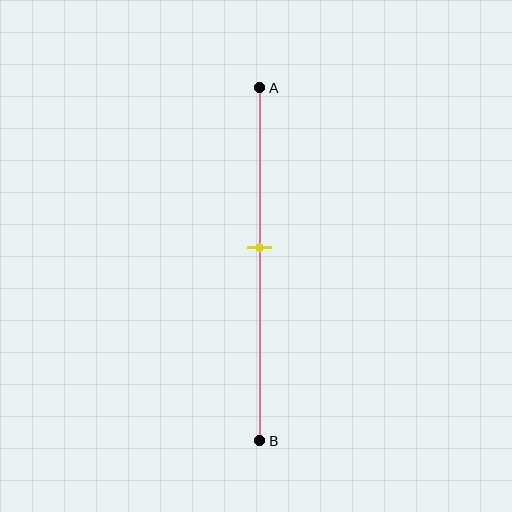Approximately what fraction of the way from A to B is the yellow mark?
The yellow mark is approximately 45% of the way from A to B.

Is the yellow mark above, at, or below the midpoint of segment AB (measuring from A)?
The yellow mark is above the midpoint of segment AB.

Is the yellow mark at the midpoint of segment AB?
No, the mark is at about 45% from A, not at the 50% midpoint.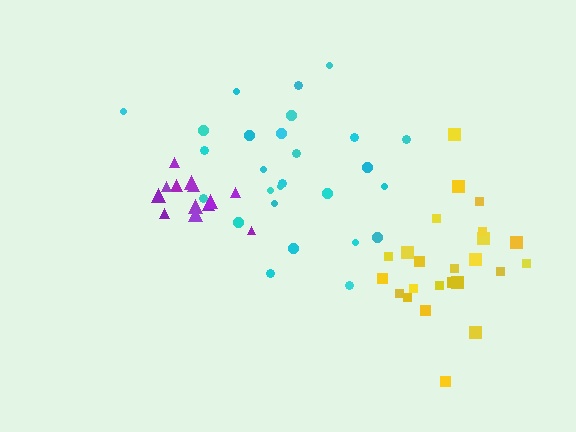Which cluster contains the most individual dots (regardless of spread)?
Cyan (27).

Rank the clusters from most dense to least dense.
purple, yellow, cyan.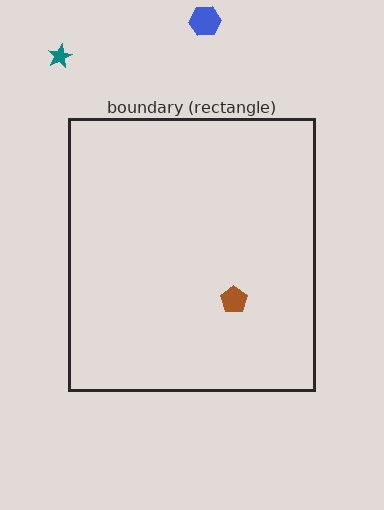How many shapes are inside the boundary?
1 inside, 2 outside.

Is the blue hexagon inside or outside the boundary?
Outside.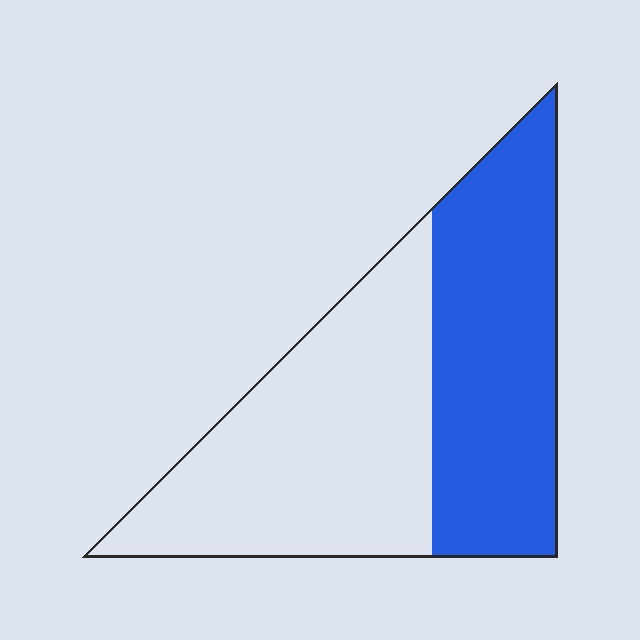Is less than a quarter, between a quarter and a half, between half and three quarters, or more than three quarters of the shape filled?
Between a quarter and a half.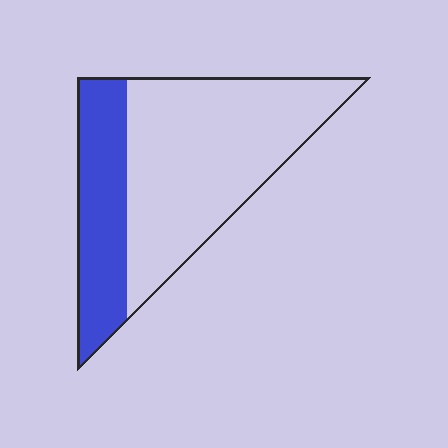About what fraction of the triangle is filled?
About one third (1/3).